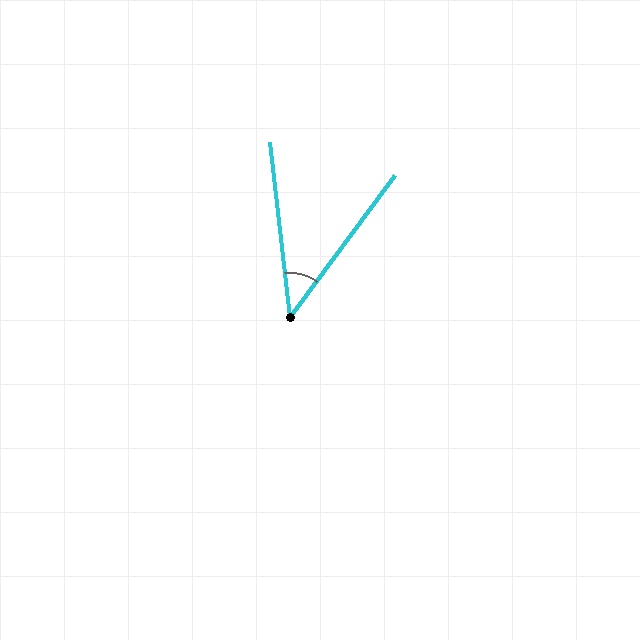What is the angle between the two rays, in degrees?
Approximately 43 degrees.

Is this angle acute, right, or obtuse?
It is acute.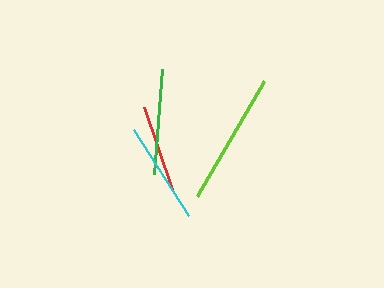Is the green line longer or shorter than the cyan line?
The green line is longer than the cyan line.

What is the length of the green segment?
The green segment is approximately 105 pixels long.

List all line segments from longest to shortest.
From longest to shortest: lime, green, cyan, red.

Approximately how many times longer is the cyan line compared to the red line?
The cyan line is approximately 1.2 times the length of the red line.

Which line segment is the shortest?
The red line is the shortest at approximately 87 pixels.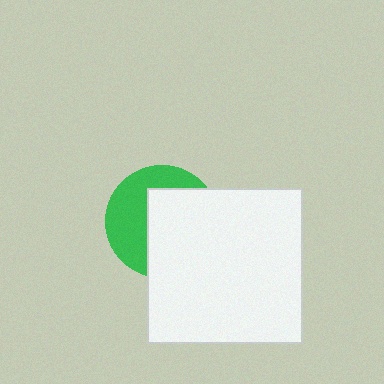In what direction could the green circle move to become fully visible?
The green circle could move left. That would shift it out from behind the white square entirely.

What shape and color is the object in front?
The object in front is a white square.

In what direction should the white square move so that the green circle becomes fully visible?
The white square should move right. That is the shortest direction to clear the overlap and leave the green circle fully visible.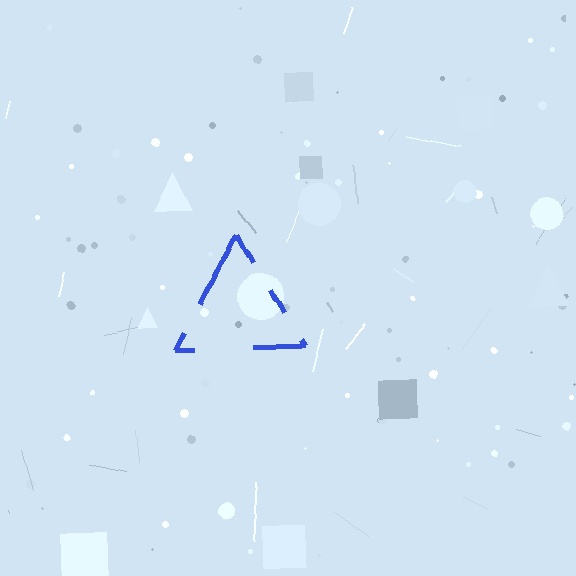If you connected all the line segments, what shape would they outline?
They would outline a triangle.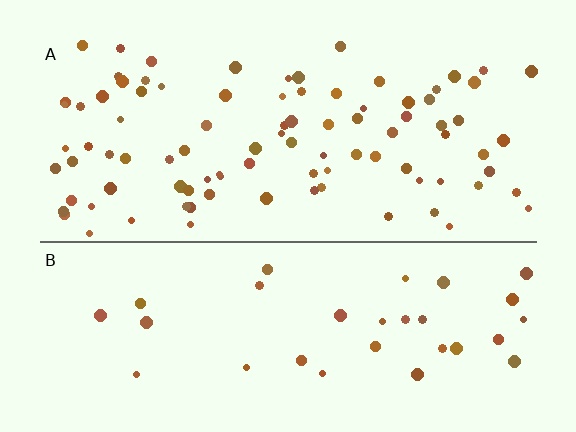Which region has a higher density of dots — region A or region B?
A (the top).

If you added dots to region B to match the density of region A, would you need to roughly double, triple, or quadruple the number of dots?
Approximately triple.